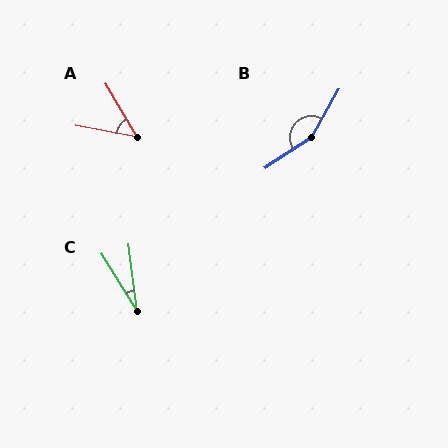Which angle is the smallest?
C, at approximately 25 degrees.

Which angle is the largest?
B, at approximately 153 degrees.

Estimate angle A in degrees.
Approximately 49 degrees.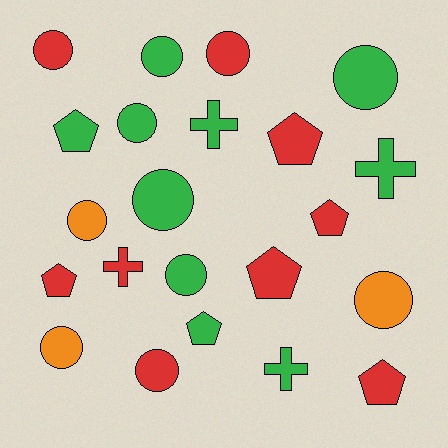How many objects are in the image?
There are 22 objects.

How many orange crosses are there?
There are no orange crosses.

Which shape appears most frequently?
Circle, with 11 objects.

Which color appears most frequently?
Green, with 10 objects.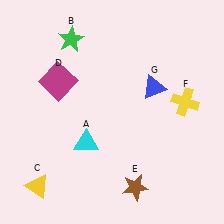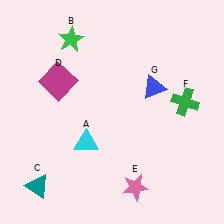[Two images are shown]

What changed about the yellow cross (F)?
In Image 1, F is yellow. In Image 2, it changed to green.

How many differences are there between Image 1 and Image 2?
There are 3 differences between the two images.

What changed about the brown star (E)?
In Image 1, E is brown. In Image 2, it changed to pink.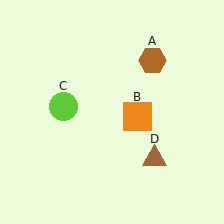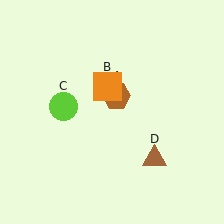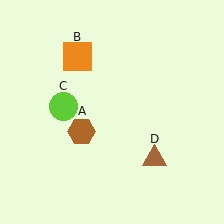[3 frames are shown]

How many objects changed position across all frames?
2 objects changed position: brown hexagon (object A), orange square (object B).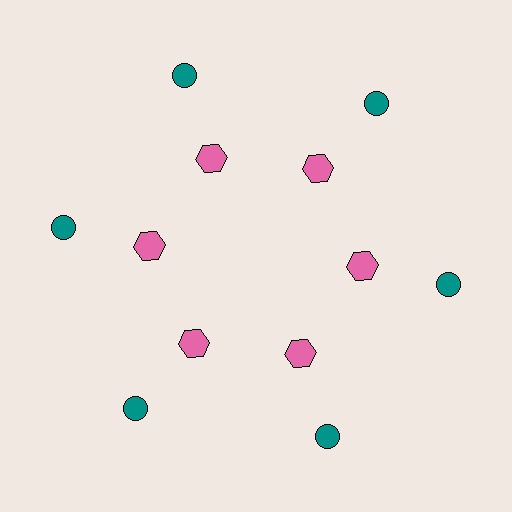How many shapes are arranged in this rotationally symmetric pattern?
There are 12 shapes, arranged in 6 groups of 2.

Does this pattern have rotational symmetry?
Yes, this pattern has 6-fold rotational symmetry. It looks the same after rotating 60 degrees around the center.